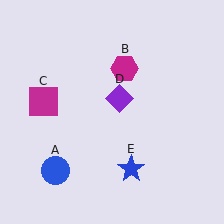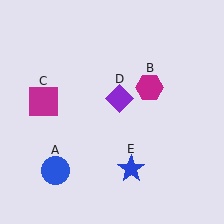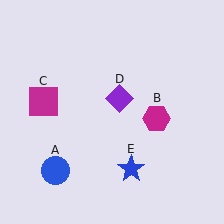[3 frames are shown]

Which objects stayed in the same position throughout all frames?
Blue circle (object A) and magenta square (object C) and purple diamond (object D) and blue star (object E) remained stationary.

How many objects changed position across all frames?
1 object changed position: magenta hexagon (object B).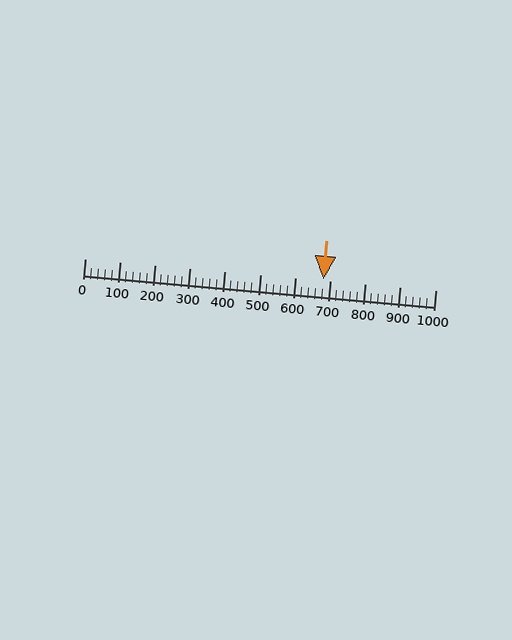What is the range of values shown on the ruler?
The ruler shows values from 0 to 1000.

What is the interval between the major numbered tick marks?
The major tick marks are spaced 100 units apart.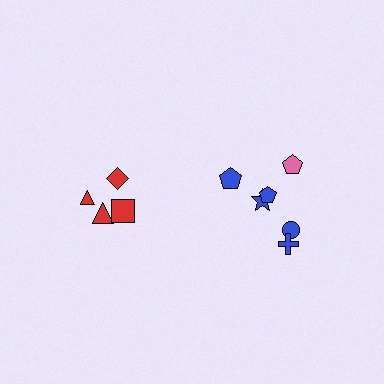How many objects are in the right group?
There are 6 objects.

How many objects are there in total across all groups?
There are 10 objects.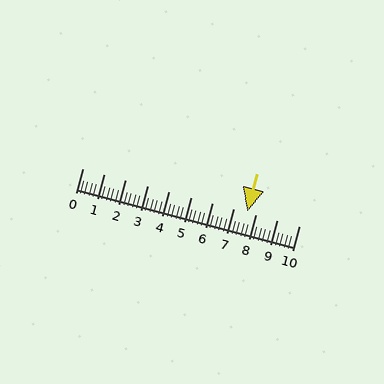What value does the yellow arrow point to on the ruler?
The yellow arrow points to approximately 7.6.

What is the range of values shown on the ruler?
The ruler shows values from 0 to 10.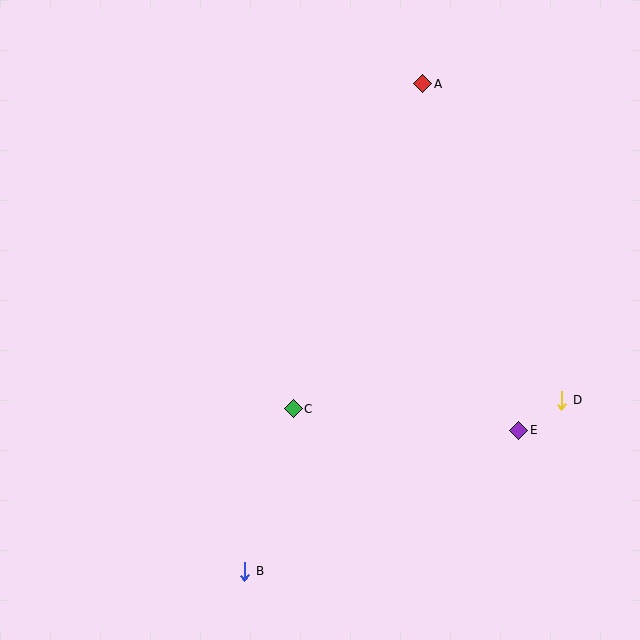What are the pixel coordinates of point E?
Point E is at (519, 430).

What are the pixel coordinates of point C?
Point C is at (293, 409).